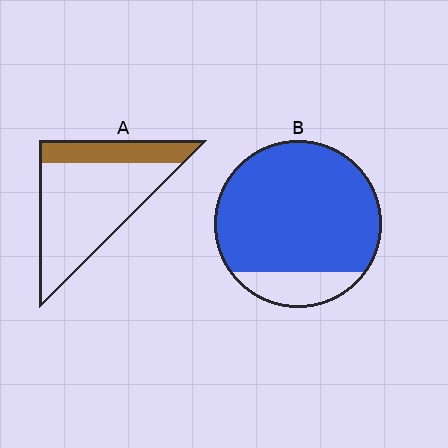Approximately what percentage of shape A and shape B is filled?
A is approximately 25% and B is approximately 85%.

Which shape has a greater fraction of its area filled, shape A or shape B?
Shape B.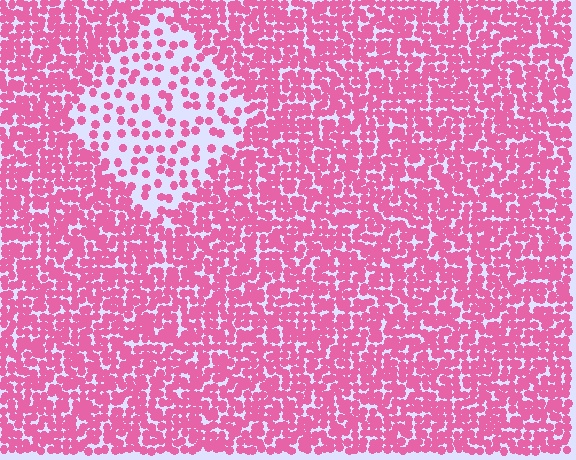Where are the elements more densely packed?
The elements are more densely packed outside the diamond boundary.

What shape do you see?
I see a diamond.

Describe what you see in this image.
The image contains small pink elements arranged at two different densities. A diamond-shaped region is visible where the elements are less densely packed than the surrounding area.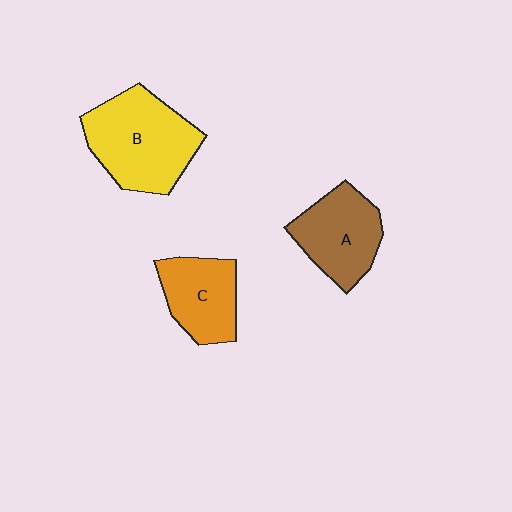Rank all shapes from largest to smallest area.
From largest to smallest: B (yellow), A (brown), C (orange).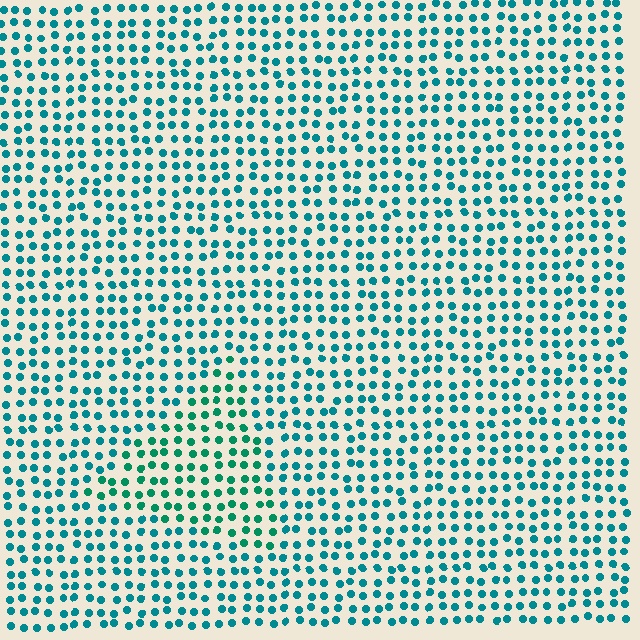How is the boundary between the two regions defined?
The boundary is defined purely by a slight shift in hue (about 24 degrees). Spacing, size, and orientation are identical on both sides.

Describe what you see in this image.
The image is filled with small teal elements in a uniform arrangement. A triangle-shaped region is visible where the elements are tinted to a slightly different hue, forming a subtle color boundary.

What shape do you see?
I see a triangle.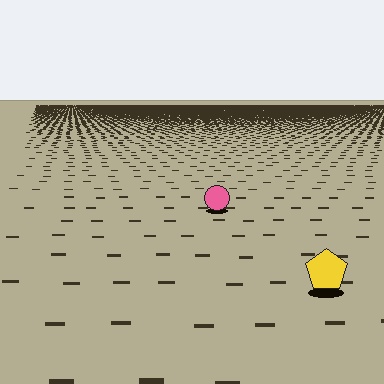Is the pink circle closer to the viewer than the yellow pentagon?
No. The yellow pentagon is closer — you can tell from the texture gradient: the ground texture is coarser near it.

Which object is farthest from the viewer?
The pink circle is farthest from the viewer. It appears smaller and the ground texture around it is denser.